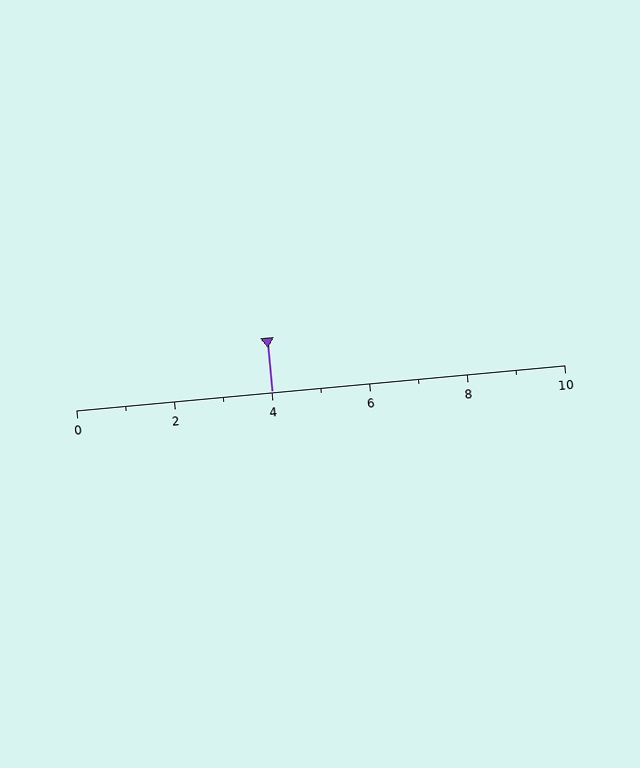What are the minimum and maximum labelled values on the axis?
The axis runs from 0 to 10.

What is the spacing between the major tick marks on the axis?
The major ticks are spaced 2 apart.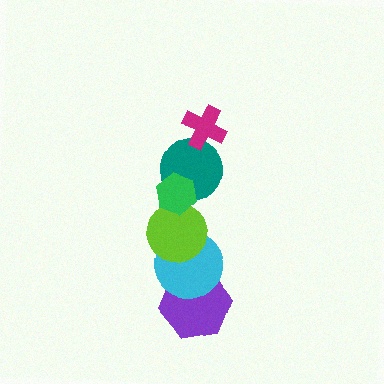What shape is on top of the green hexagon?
The magenta cross is on top of the green hexagon.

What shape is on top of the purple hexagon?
The cyan circle is on top of the purple hexagon.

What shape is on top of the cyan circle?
The lime circle is on top of the cyan circle.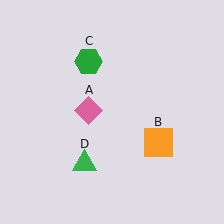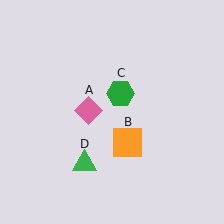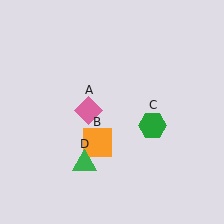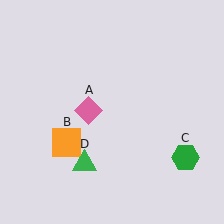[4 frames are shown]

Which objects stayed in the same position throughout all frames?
Pink diamond (object A) and green triangle (object D) remained stationary.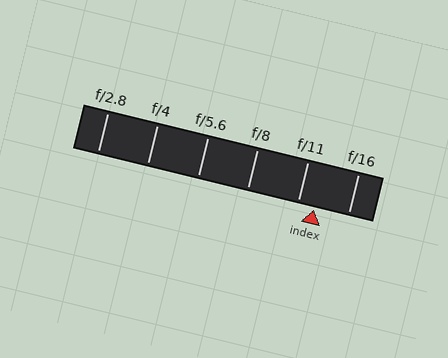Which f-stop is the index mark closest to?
The index mark is closest to f/11.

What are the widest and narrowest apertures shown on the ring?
The widest aperture shown is f/2.8 and the narrowest is f/16.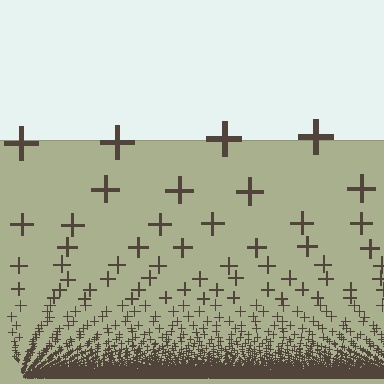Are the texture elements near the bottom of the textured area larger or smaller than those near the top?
Smaller. The gradient is inverted — elements near the bottom are smaller and denser.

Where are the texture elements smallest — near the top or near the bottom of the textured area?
Near the bottom.